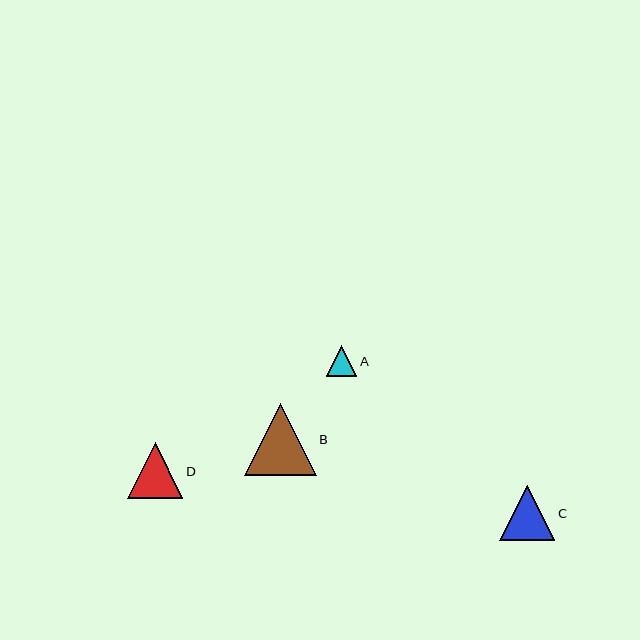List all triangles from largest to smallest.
From largest to smallest: B, D, C, A.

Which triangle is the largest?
Triangle B is the largest with a size of approximately 72 pixels.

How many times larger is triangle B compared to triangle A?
Triangle B is approximately 2.3 times the size of triangle A.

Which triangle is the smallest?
Triangle A is the smallest with a size of approximately 31 pixels.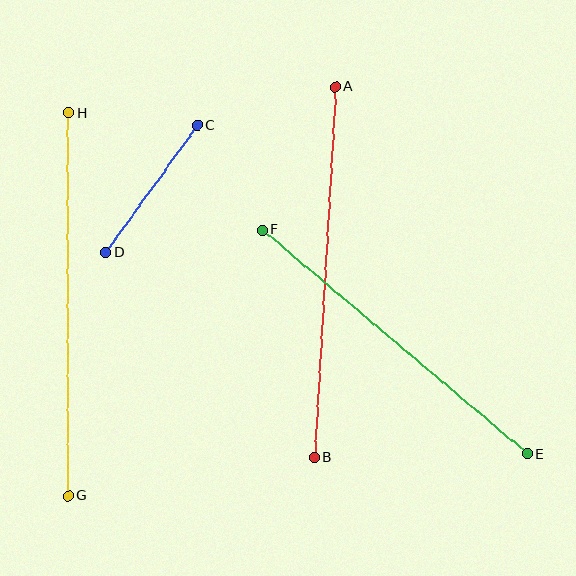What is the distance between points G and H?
The distance is approximately 383 pixels.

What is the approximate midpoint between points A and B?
The midpoint is at approximately (325, 272) pixels.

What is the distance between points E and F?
The distance is approximately 346 pixels.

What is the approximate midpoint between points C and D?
The midpoint is at approximately (152, 189) pixels.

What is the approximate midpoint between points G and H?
The midpoint is at approximately (68, 305) pixels.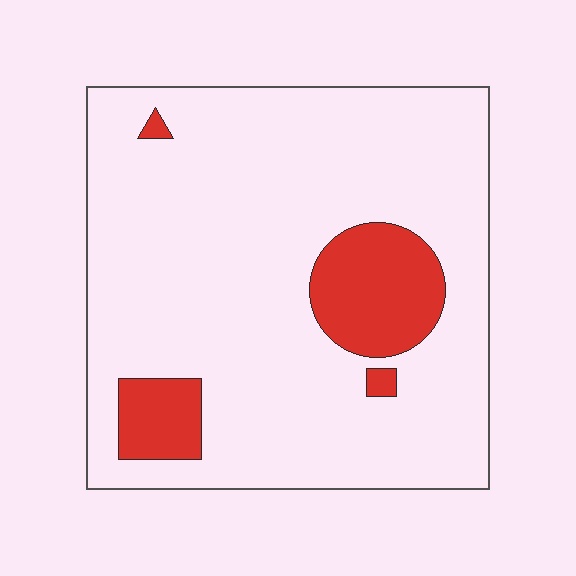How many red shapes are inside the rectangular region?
4.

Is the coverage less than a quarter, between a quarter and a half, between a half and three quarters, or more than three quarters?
Less than a quarter.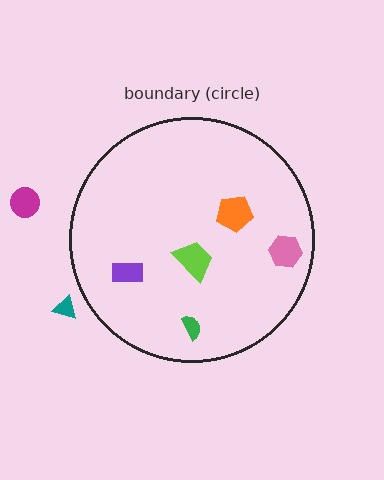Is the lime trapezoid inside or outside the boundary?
Inside.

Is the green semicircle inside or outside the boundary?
Inside.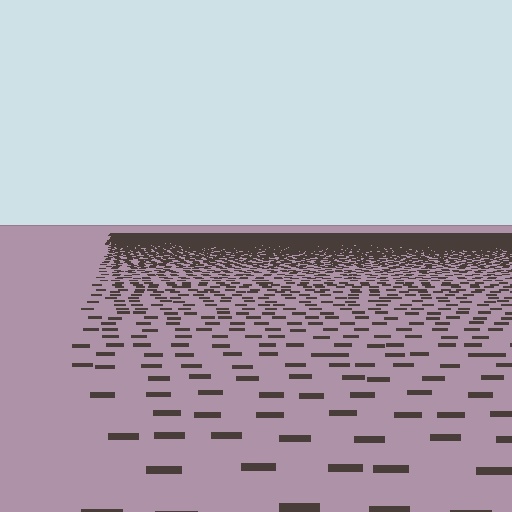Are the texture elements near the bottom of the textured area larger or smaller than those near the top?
Larger. Near the bottom, elements are closer to the viewer and appear at a bigger on-screen size.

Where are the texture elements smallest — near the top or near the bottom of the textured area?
Near the top.